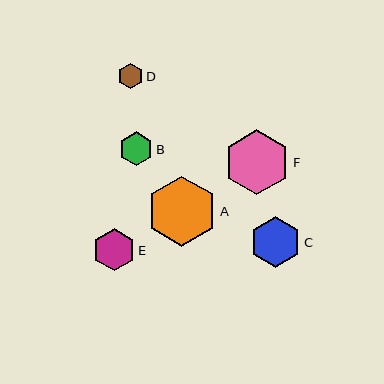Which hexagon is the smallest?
Hexagon D is the smallest with a size of approximately 25 pixels.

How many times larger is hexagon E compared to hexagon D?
Hexagon E is approximately 1.7 times the size of hexagon D.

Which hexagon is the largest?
Hexagon A is the largest with a size of approximately 70 pixels.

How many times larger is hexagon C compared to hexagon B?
Hexagon C is approximately 1.5 times the size of hexagon B.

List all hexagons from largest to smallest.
From largest to smallest: A, F, C, E, B, D.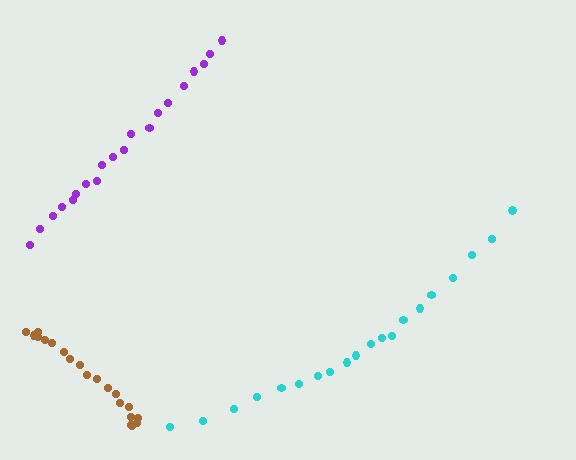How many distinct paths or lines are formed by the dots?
There are 3 distinct paths.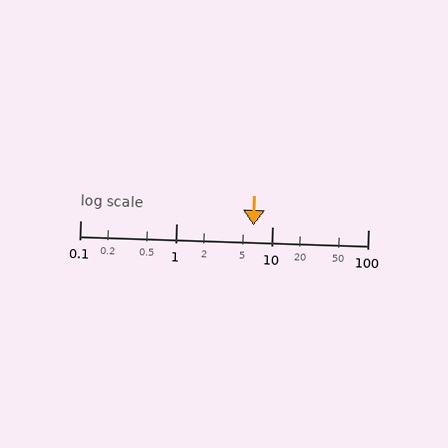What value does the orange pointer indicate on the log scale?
The pointer indicates approximately 6.4.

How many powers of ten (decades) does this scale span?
The scale spans 3 decades, from 0.1 to 100.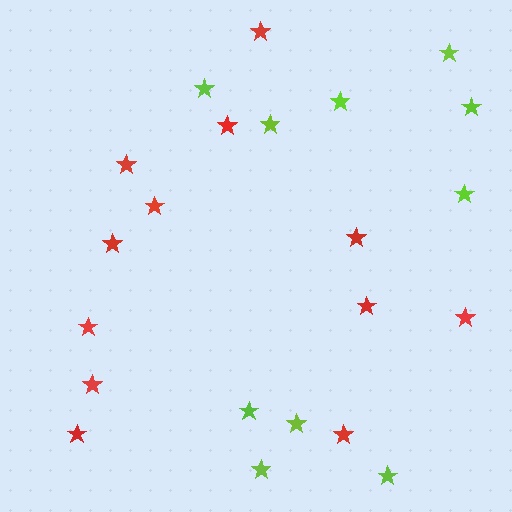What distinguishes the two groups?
There are 2 groups: one group of red stars (12) and one group of lime stars (10).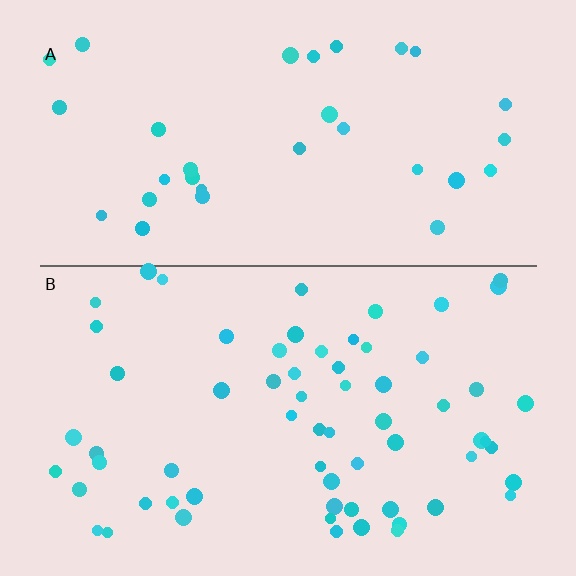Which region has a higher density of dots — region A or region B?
B (the bottom).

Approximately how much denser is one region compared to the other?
Approximately 2.0× — region B over region A.